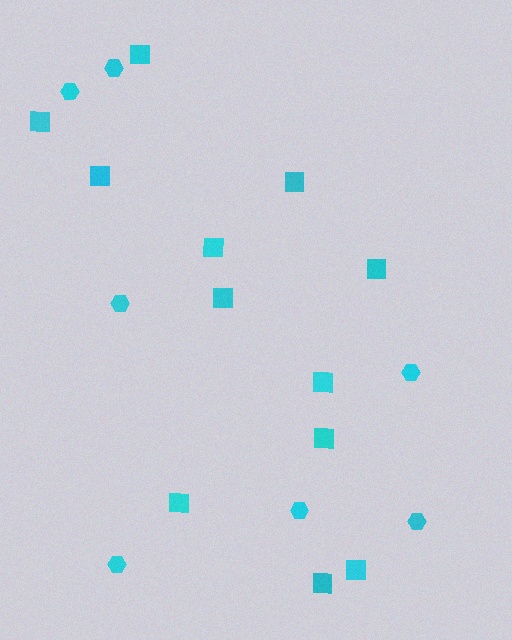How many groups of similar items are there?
There are 2 groups: one group of hexagons (7) and one group of squares (12).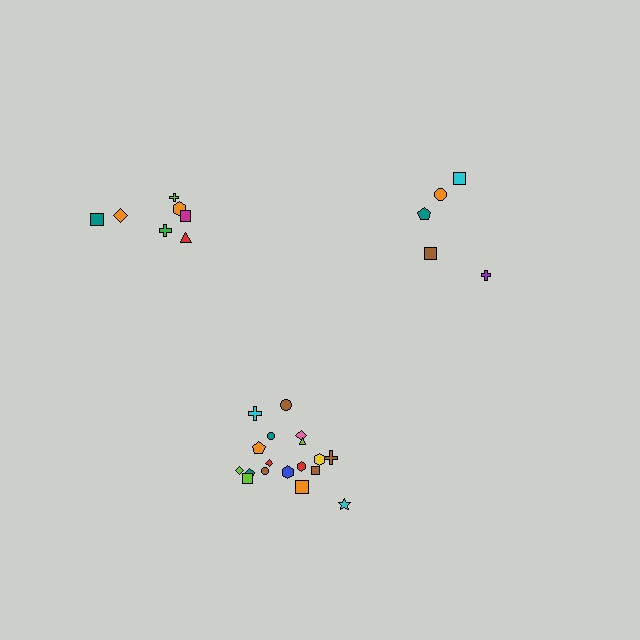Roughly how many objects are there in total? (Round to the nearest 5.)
Roughly 30 objects in total.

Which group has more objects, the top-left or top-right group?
The top-left group.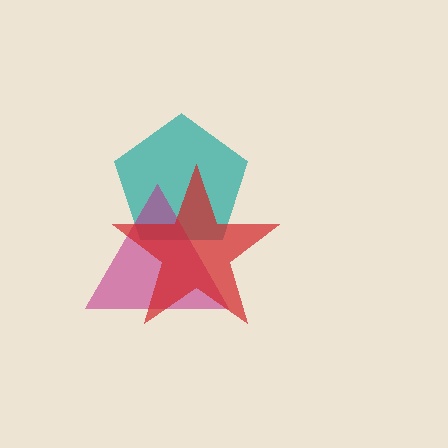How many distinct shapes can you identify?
There are 3 distinct shapes: a teal pentagon, a magenta triangle, a red star.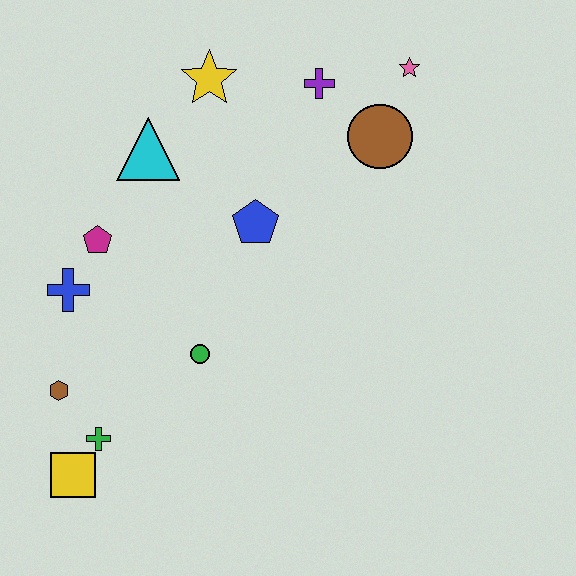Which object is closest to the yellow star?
The cyan triangle is closest to the yellow star.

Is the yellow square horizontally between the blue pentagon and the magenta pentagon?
No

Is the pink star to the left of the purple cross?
No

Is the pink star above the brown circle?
Yes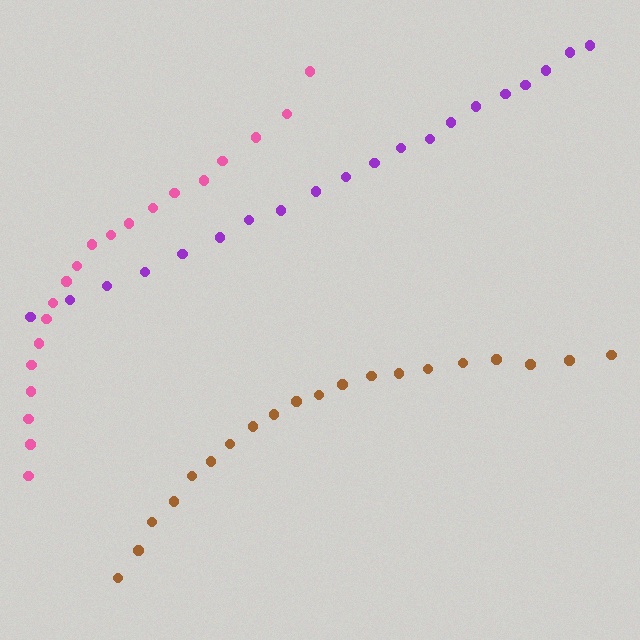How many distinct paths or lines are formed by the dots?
There are 3 distinct paths.